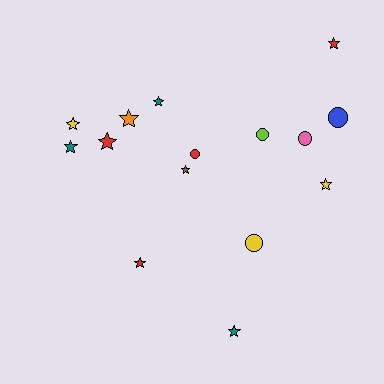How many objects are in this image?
There are 15 objects.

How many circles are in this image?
There are 5 circles.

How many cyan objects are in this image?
There are no cyan objects.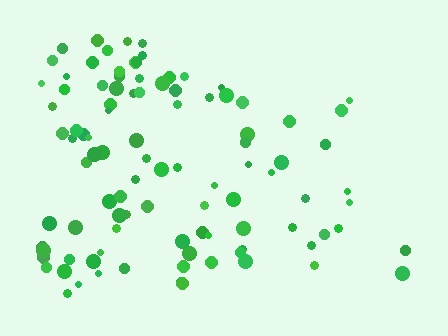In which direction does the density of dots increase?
From right to left, with the left side densest.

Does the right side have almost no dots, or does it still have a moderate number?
Still a moderate number, just noticeably fewer than the left.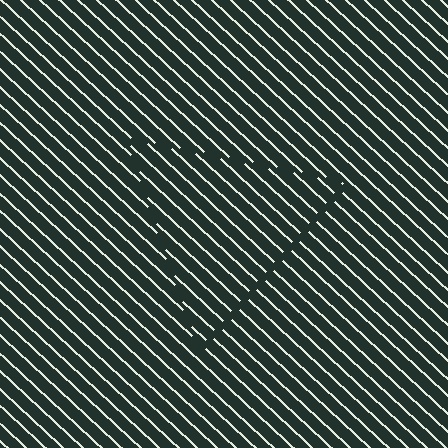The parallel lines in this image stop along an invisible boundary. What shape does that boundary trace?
An illusory triangle. The interior of the shape contains the same grating, shifted by half a period — the contour is defined by the phase discontinuity where line-ends from the inner and outer gratings abut.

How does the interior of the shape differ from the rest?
The interior of the shape contains the same grating, shifted by half a period — the contour is defined by the phase discontinuity where line-ends from the inner and outer gratings abut.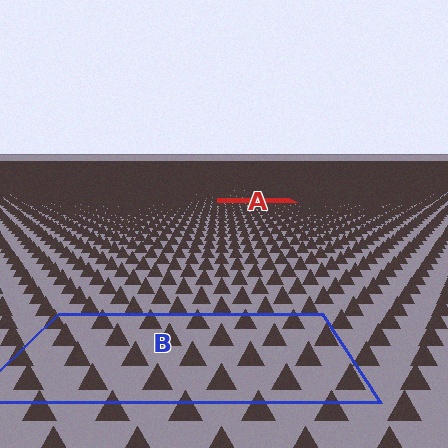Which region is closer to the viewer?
Region B is closer. The texture elements there are larger and more spread out.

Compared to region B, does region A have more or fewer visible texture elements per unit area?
Region A has more texture elements per unit area — they are packed more densely because it is farther away.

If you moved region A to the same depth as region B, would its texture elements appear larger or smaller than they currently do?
They would appear larger. At a closer depth, the same texture elements are projected at a bigger on-screen size.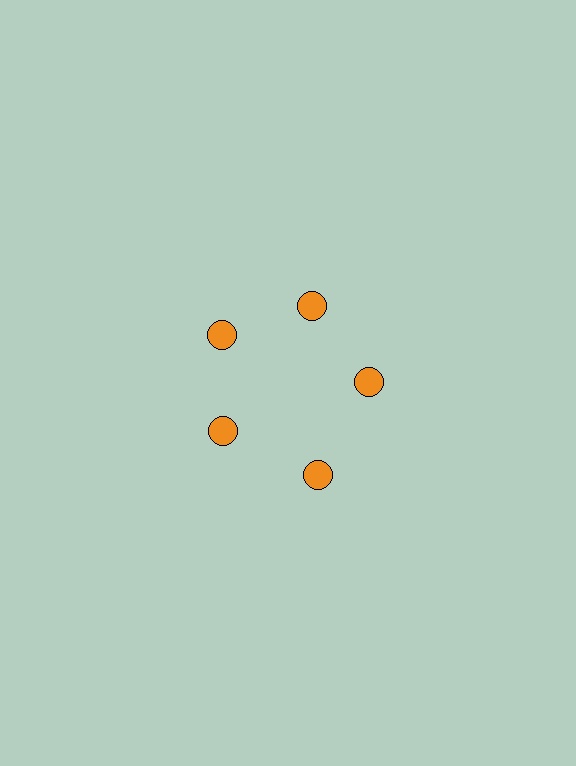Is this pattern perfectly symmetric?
No. The 5 orange circles are arranged in a ring, but one element near the 5 o'clock position is pushed outward from the center, breaking the 5-fold rotational symmetry.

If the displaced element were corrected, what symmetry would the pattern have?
It would have 5-fold rotational symmetry — the pattern would map onto itself every 72 degrees.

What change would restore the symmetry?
The symmetry would be restored by moving it inward, back onto the ring so that all 5 circles sit at equal angles and equal distance from the center.